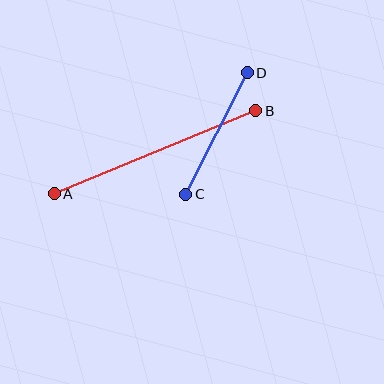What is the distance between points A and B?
The distance is approximately 218 pixels.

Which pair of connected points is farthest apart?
Points A and B are farthest apart.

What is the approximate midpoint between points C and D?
The midpoint is at approximately (217, 134) pixels.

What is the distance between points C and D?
The distance is approximately 136 pixels.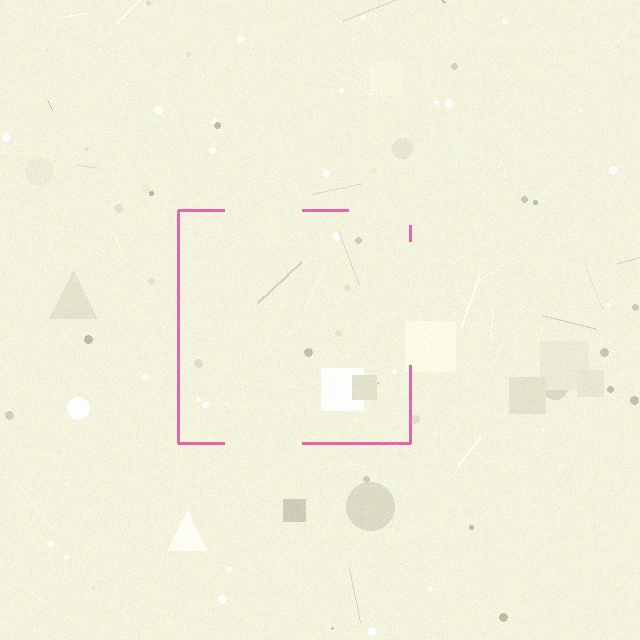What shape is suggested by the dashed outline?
The dashed outline suggests a square.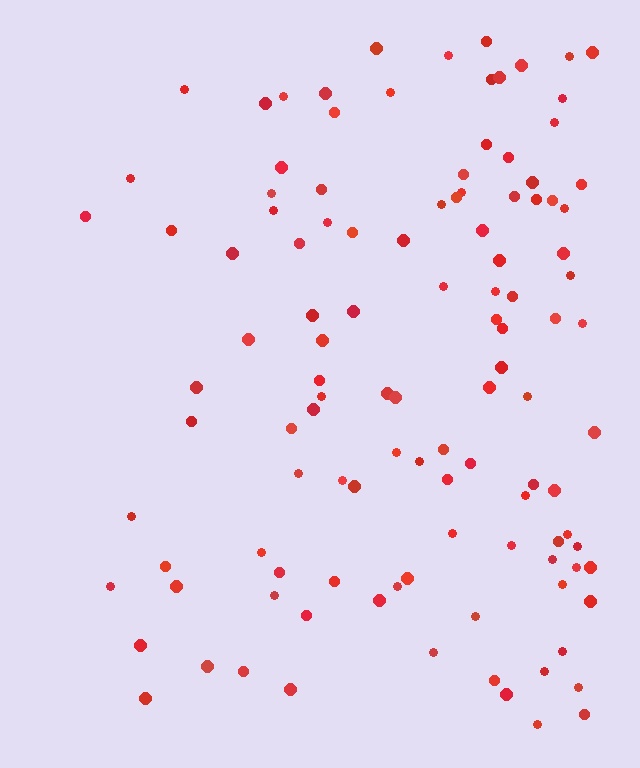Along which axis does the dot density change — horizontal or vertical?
Horizontal.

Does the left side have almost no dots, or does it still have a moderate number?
Still a moderate number, just noticeably fewer than the right.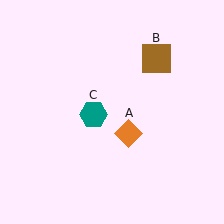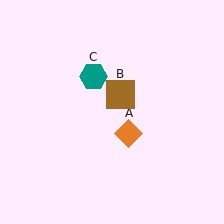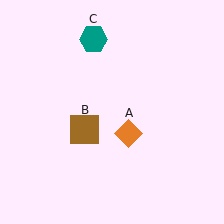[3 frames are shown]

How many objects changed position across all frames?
2 objects changed position: brown square (object B), teal hexagon (object C).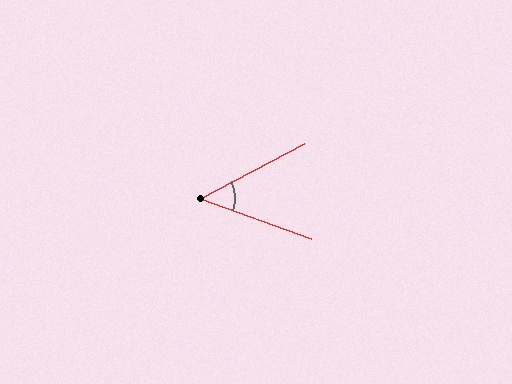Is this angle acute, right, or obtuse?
It is acute.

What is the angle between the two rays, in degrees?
Approximately 48 degrees.